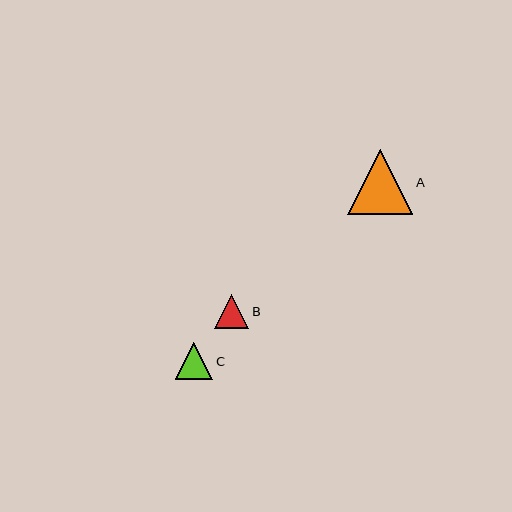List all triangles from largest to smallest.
From largest to smallest: A, C, B.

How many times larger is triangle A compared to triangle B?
Triangle A is approximately 1.9 times the size of triangle B.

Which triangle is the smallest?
Triangle B is the smallest with a size of approximately 34 pixels.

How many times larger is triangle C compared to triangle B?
Triangle C is approximately 1.1 times the size of triangle B.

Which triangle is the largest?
Triangle A is the largest with a size of approximately 65 pixels.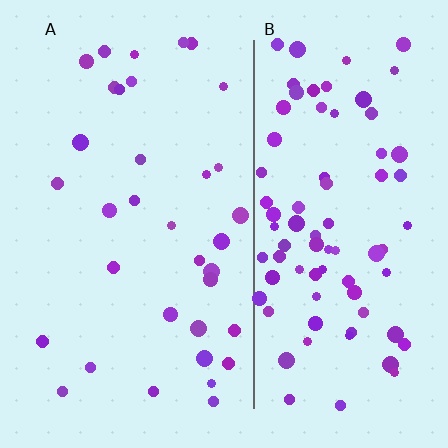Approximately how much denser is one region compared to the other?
Approximately 2.5× — region B over region A.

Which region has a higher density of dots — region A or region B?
B (the right).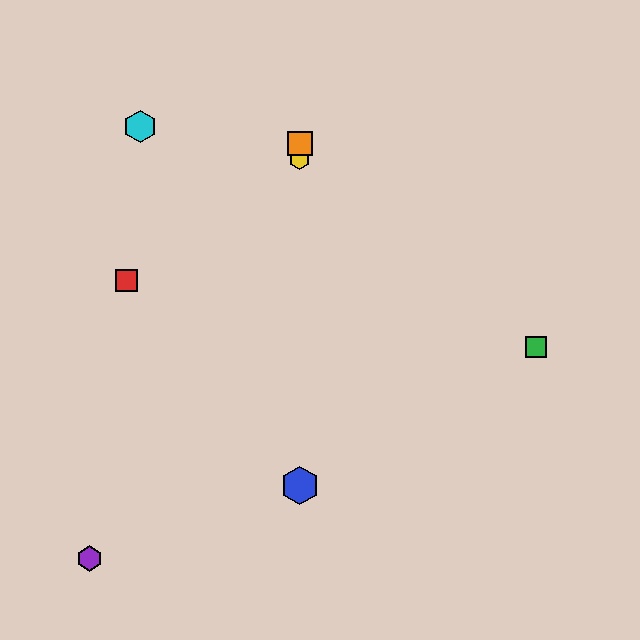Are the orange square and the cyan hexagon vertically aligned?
No, the orange square is at x≈300 and the cyan hexagon is at x≈140.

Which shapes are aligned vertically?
The blue hexagon, the yellow hexagon, the orange square are aligned vertically.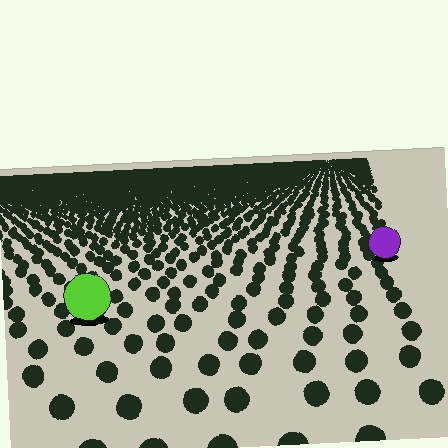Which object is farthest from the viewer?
The purple circle is farthest from the viewer. It appears smaller and the ground texture around it is denser.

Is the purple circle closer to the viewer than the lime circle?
No. The lime circle is closer — you can tell from the texture gradient: the ground texture is coarser near it.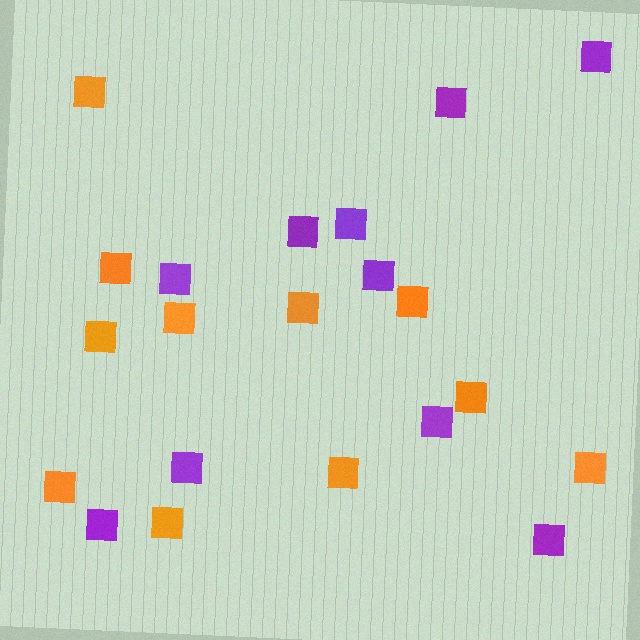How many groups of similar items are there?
There are 2 groups: one group of purple squares (10) and one group of orange squares (11).